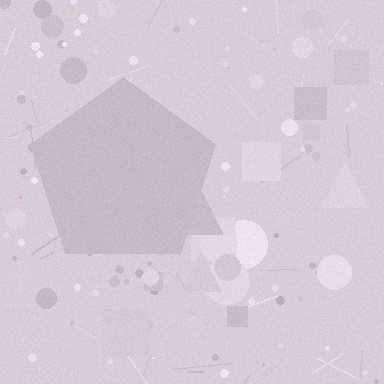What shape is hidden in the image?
A pentagon is hidden in the image.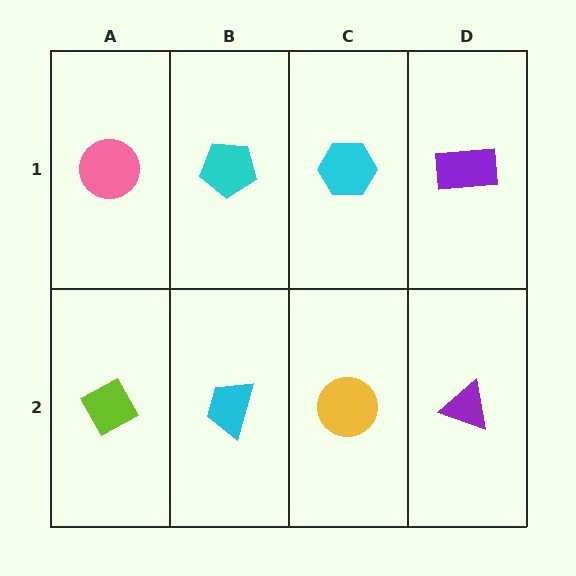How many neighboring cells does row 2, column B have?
3.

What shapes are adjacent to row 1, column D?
A purple triangle (row 2, column D), a cyan hexagon (row 1, column C).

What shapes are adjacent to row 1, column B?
A cyan trapezoid (row 2, column B), a pink circle (row 1, column A), a cyan hexagon (row 1, column C).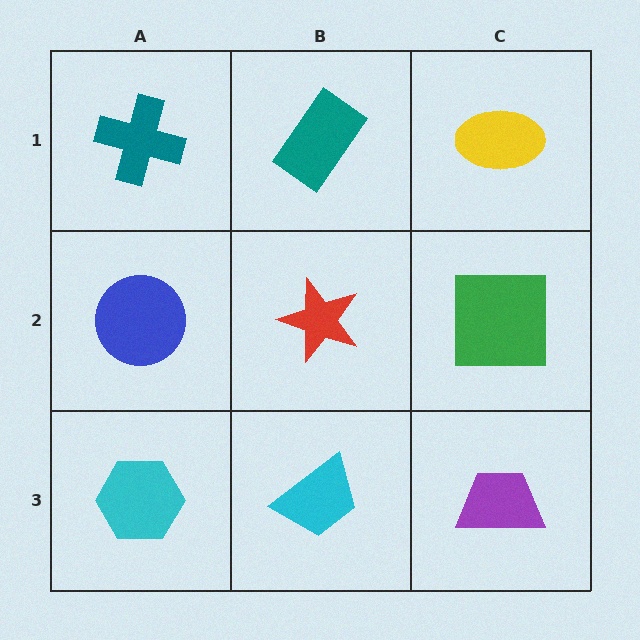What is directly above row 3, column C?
A green square.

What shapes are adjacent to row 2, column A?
A teal cross (row 1, column A), a cyan hexagon (row 3, column A), a red star (row 2, column B).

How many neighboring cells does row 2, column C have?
3.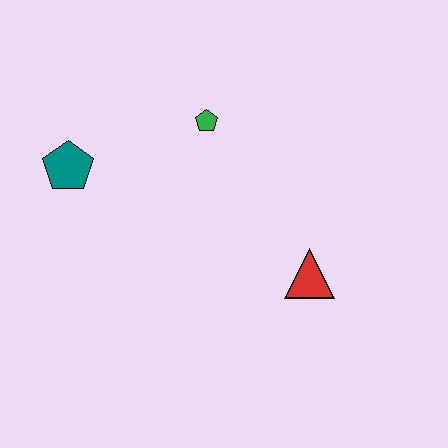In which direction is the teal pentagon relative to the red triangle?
The teal pentagon is to the left of the red triangle.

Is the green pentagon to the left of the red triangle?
Yes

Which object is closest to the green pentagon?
The teal pentagon is closest to the green pentagon.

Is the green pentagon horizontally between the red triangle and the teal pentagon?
Yes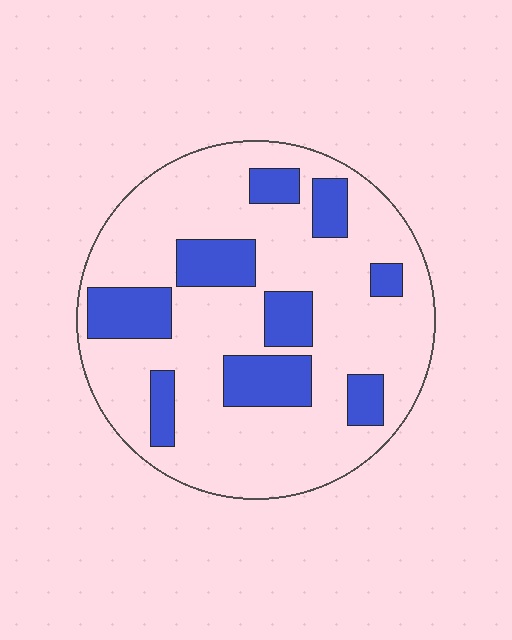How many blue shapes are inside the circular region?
9.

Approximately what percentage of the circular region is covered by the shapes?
Approximately 25%.